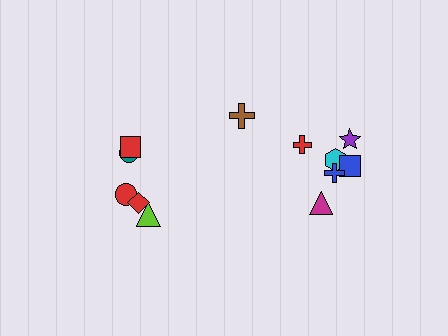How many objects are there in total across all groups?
There are 12 objects.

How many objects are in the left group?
There are 5 objects.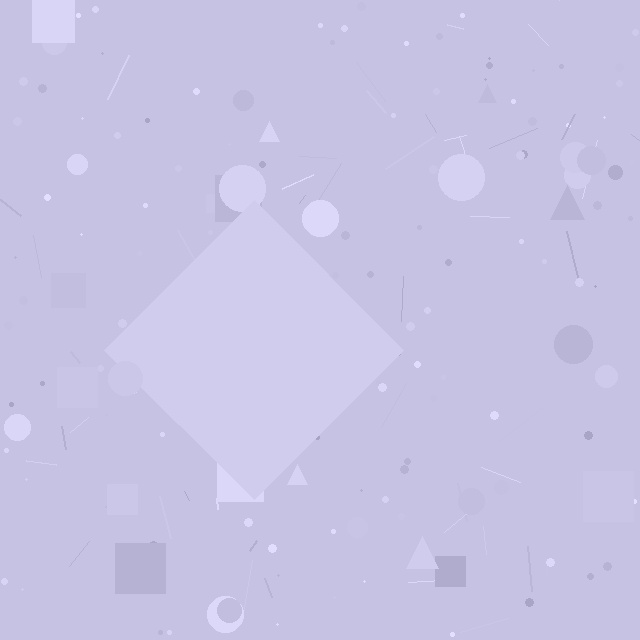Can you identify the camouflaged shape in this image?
The camouflaged shape is a diamond.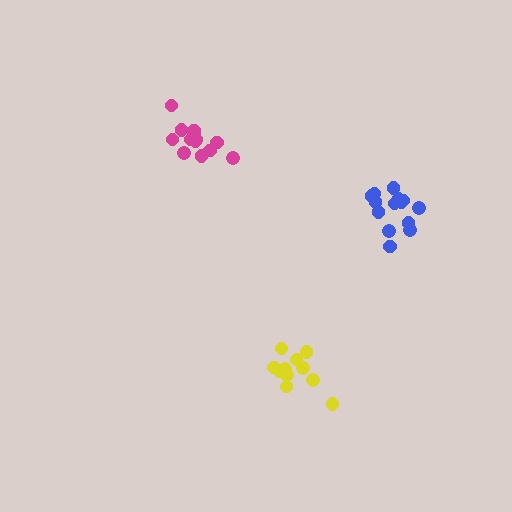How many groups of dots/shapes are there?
There are 3 groups.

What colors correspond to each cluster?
The clusters are colored: yellow, blue, magenta.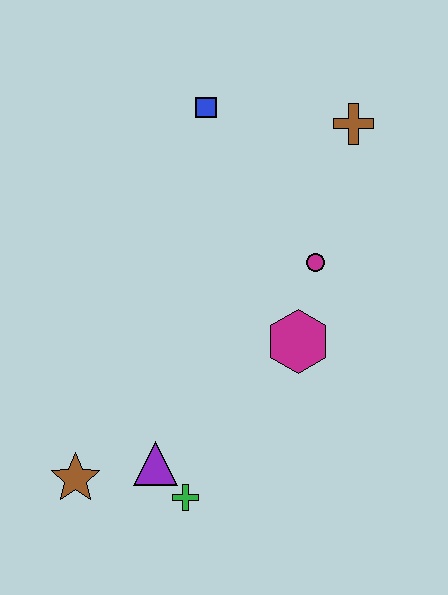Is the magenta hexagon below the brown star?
No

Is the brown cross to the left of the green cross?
No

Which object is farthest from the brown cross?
The brown star is farthest from the brown cross.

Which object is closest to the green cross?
The purple triangle is closest to the green cross.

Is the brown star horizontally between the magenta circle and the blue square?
No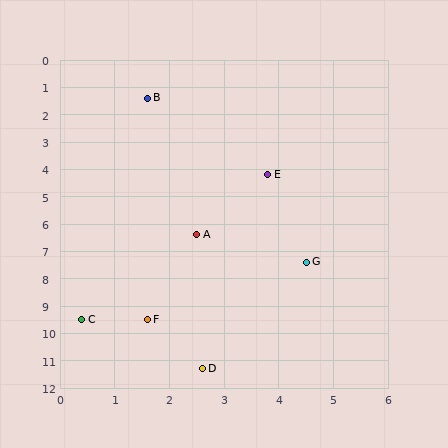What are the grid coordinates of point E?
Point E is at approximately (3.8, 4.2).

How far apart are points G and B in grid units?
Points G and B are about 6.7 grid units apart.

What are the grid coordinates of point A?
Point A is at approximately (2.5, 6.4).